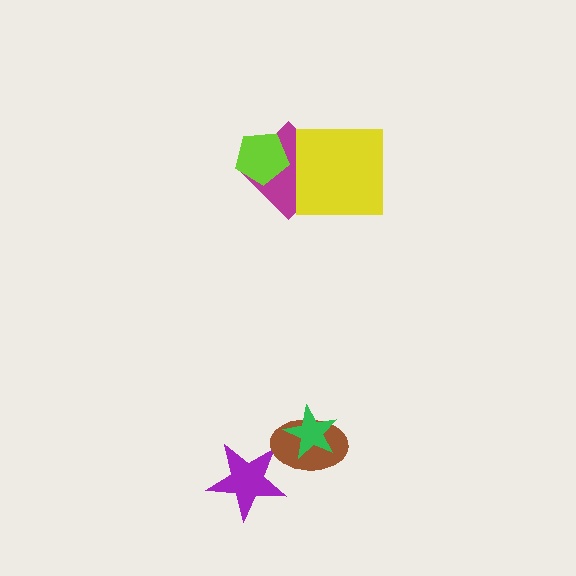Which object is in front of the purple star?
The brown ellipse is in front of the purple star.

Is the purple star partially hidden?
Yes, it is partially covered by another shape.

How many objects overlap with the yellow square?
1 object overlaps with the yellow square.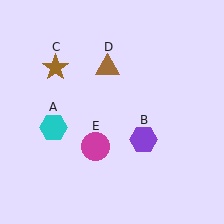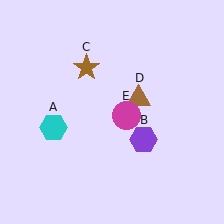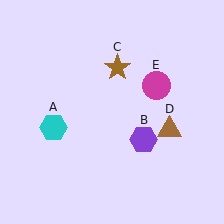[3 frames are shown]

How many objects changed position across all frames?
3 objects changed position: brown star (object C), brown triangle (object D), magenta circle (object E).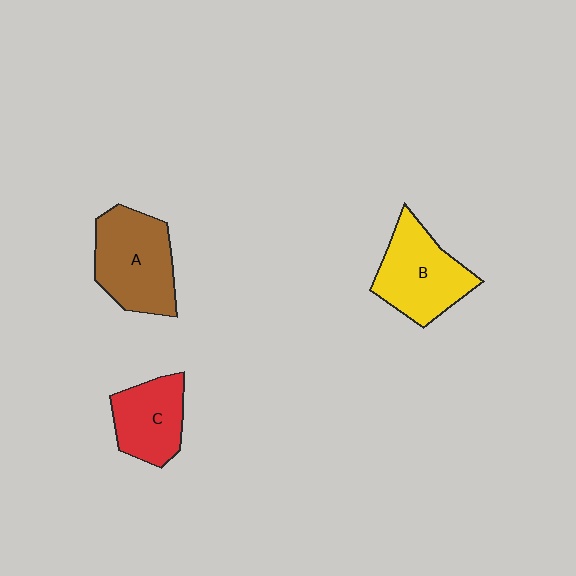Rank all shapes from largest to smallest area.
From largest to smallest: A (brown), B (yellow), C (red).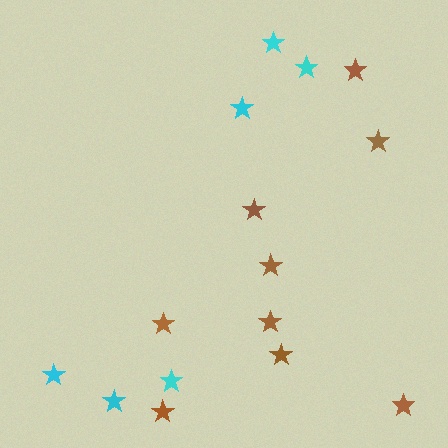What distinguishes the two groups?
There are 2 groups: one group of cyan stars (6) and one group of brown stars (9).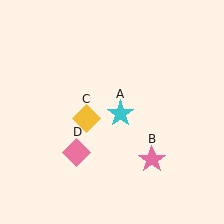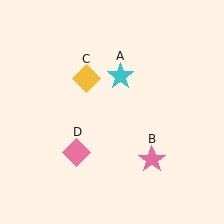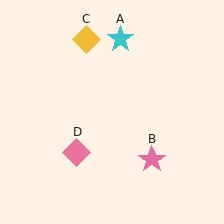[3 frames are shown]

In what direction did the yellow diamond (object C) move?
The yellow diamond (object C) moved up.